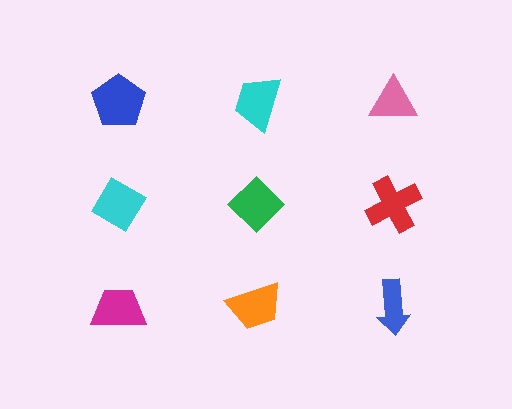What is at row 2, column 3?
A red cross.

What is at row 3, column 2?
An orange trapezoid.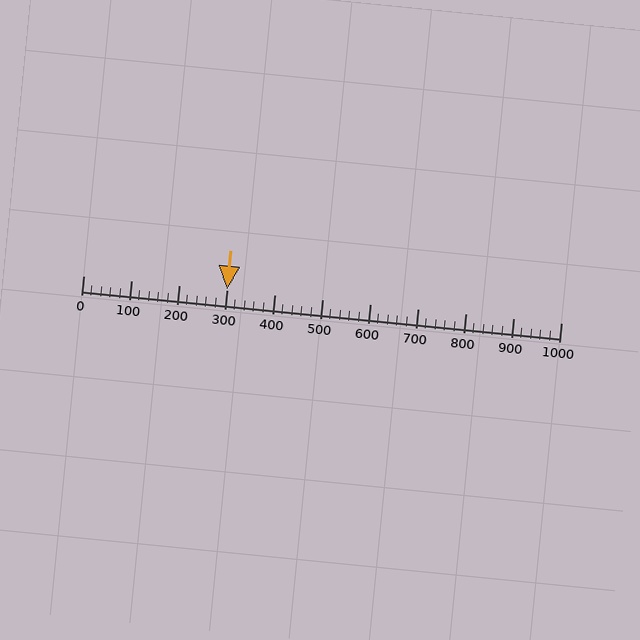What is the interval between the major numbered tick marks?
The major tick marks are spaced 100 units apart.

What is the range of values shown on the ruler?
The ruler shows values from 0 to 1000.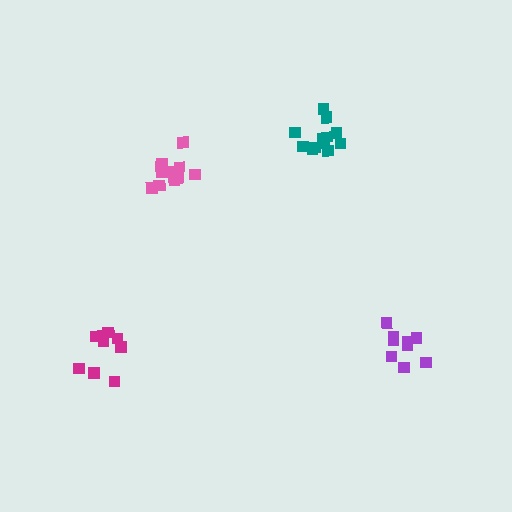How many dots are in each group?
Group 1: 9 dots, Group 2: 12 dots, Group 3: 12 dots, Group 4: 9 dots (42 total).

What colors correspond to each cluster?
The clusters are colored: purple, pink, teal, magenta.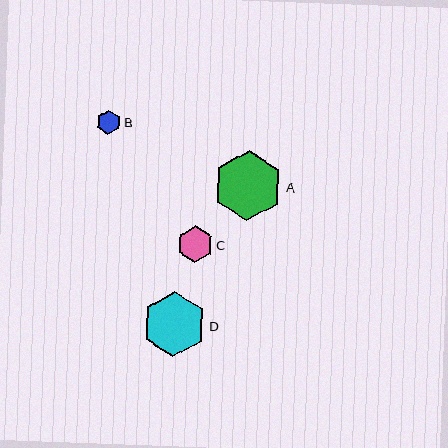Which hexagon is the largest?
Hexagon A is the largest with a size of approximately 70 pixels.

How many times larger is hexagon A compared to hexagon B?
Hexagon A is approximately 2.9 times the size of hexagon B.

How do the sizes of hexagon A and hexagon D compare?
Hexagon A and hexagon D are approximately the same size.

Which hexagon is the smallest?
Hexagon B is the smallest with a size of approximately 24 pixels.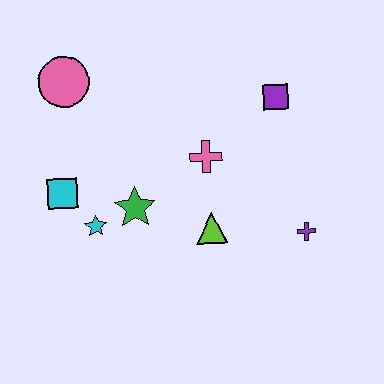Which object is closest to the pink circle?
The cyan square is closest to the pink circle.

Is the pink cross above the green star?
Yes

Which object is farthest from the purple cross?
The pink circle is farthest from the purple cross.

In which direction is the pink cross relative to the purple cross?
The pink cross is to the left of the purple cross.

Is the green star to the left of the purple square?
Yes